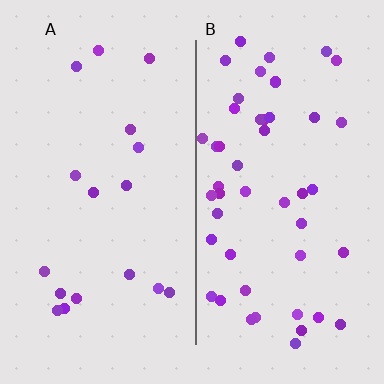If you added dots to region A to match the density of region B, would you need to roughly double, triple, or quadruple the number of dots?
Approximately triple.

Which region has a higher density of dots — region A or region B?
B (the right).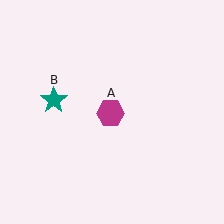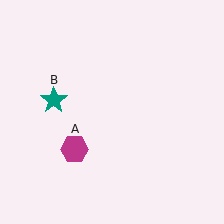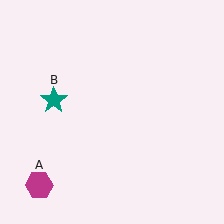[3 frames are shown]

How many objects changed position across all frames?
1 object changed position: magenta hexagon (object A).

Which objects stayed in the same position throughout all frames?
Teal star (object B) remained stationary.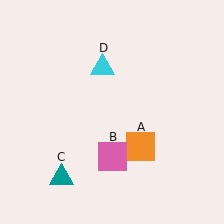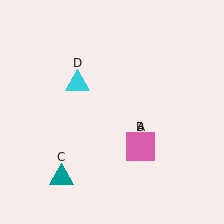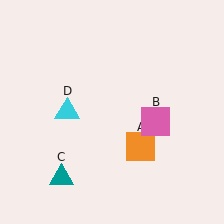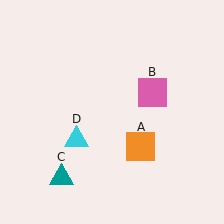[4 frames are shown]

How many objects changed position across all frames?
2 objects changed position: pink square (object B), cyan triangle (object D).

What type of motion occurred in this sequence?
The pink square (object B), cyan triangle (object D) rotated counterclockwise around the center of the scene.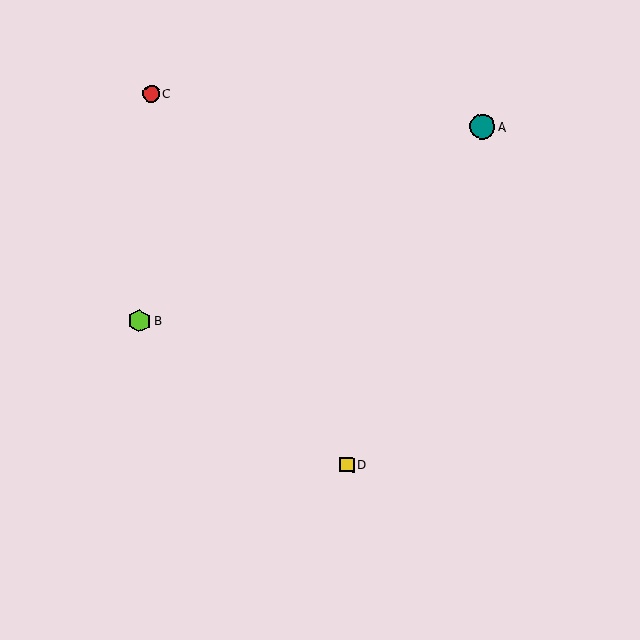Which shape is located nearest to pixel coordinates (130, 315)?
The lime hexagon (labeled B) at (139, 321) is nearest to that location.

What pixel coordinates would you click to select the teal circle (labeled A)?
Click at (483, 126) to select the teal circle A.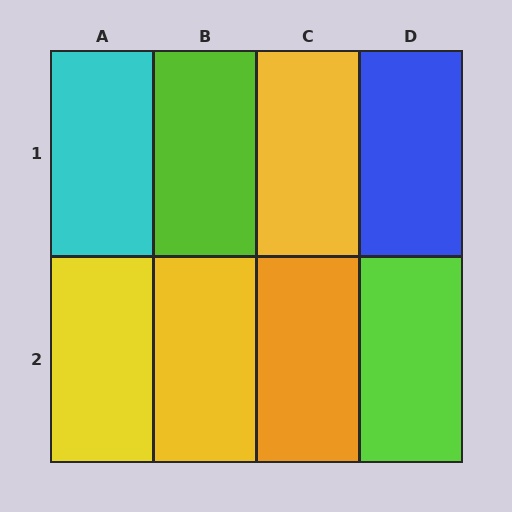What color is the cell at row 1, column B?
Lime.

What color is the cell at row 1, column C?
Yellow.